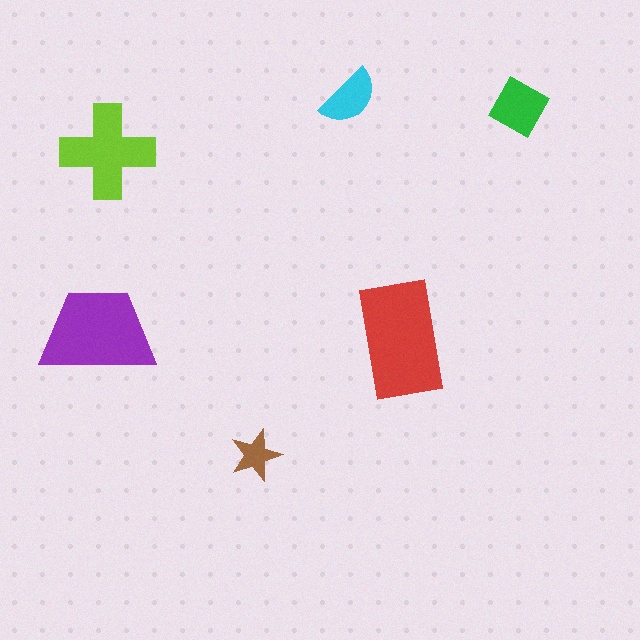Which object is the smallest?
The brown star.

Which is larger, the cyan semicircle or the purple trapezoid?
The purple trapezoid.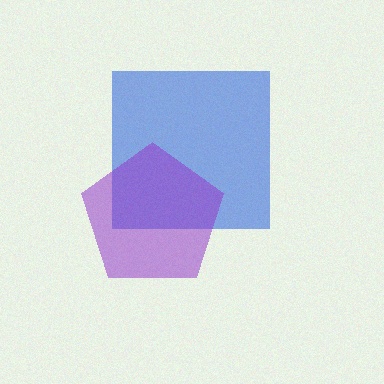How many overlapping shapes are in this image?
There are 2 overlapping shapes in the image.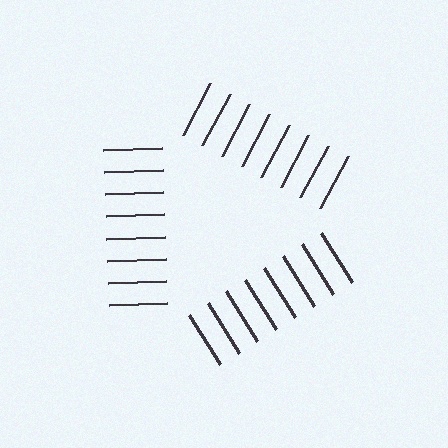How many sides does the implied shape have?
3 sides — the line-ends trace a triangle.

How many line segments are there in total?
24 — 8 along each of the 3 edges.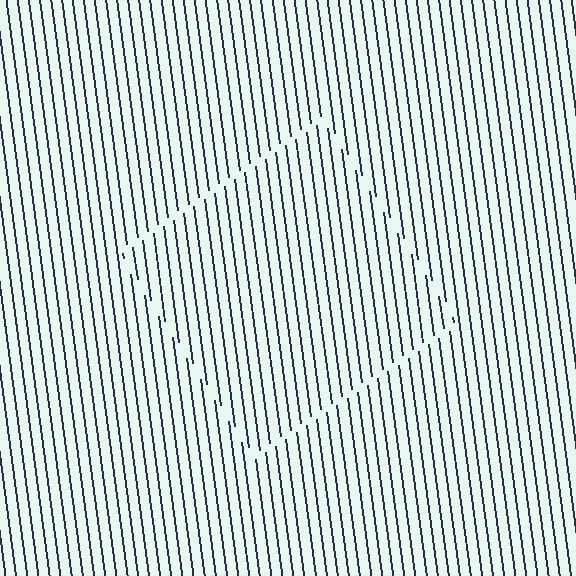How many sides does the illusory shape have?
4 sides — the line-ends trace a square.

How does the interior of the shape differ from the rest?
The interior of the shape contains the same grating, shifted by half a period — the contour is defined by the phase discontinuity where line-ends from the inner and outer gratings abut.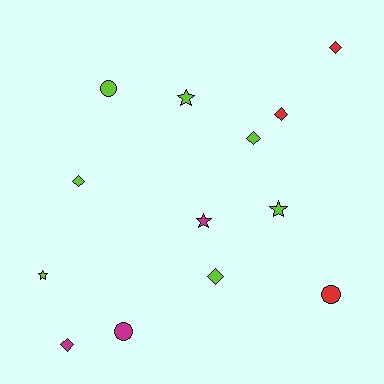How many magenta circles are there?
There is 1 magenta circle.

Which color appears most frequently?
Lime, with 7 objects.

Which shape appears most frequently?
Diamond, with 6 objects.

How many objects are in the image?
There are 13 objects.